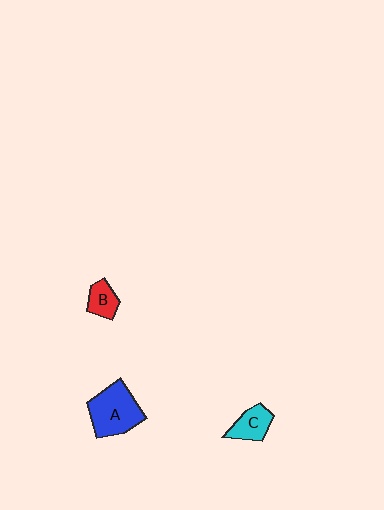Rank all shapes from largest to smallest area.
From largest to smallest: A (blue), C (cyan), B (red).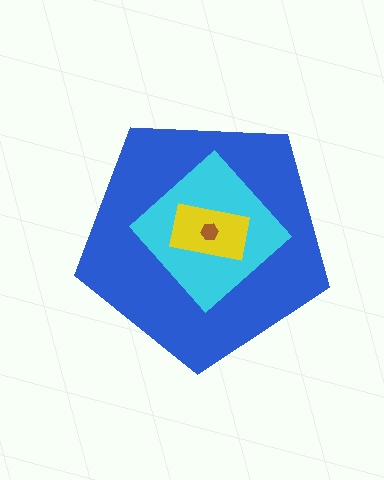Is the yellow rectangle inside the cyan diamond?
Yes.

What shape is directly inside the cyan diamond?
The yellow rectangle.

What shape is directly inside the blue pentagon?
The cyan diamond.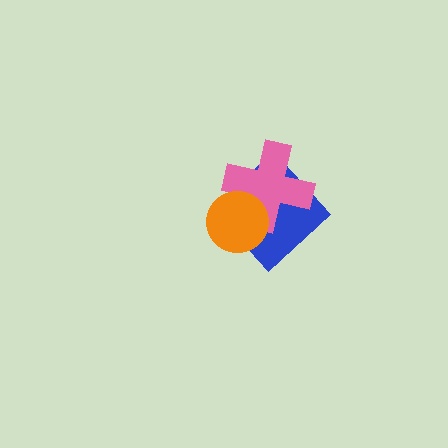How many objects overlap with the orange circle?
2 objects overlap with the orange circle.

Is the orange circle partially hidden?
No, no other shape covers it.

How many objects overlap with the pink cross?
2 objects overlap with the pink cross.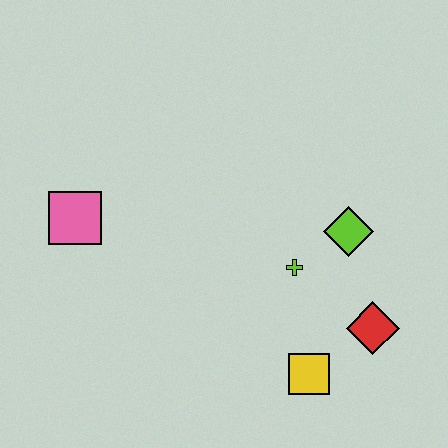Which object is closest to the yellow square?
The red diamond is closest to the yellow square.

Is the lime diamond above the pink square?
No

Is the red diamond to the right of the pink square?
Yes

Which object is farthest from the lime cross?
The pink square is farthest from the lime cross.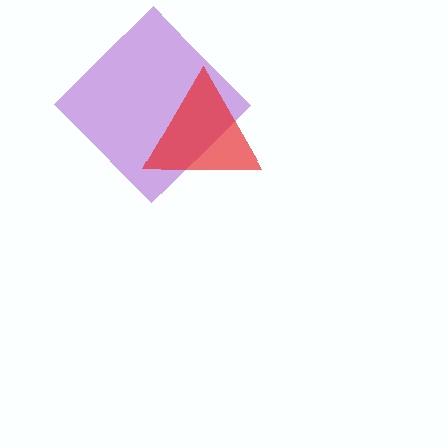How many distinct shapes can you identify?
There are 2 distinct shapes: a purple diamond, a red triangle.